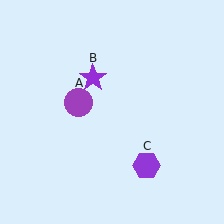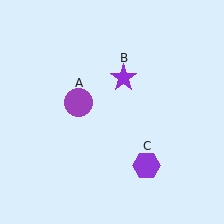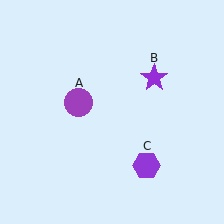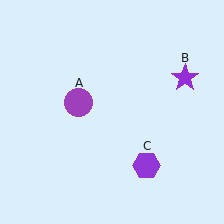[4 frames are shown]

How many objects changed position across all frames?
1 object changed position: purple star (object B).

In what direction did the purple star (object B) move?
The purple star (object B) moved right.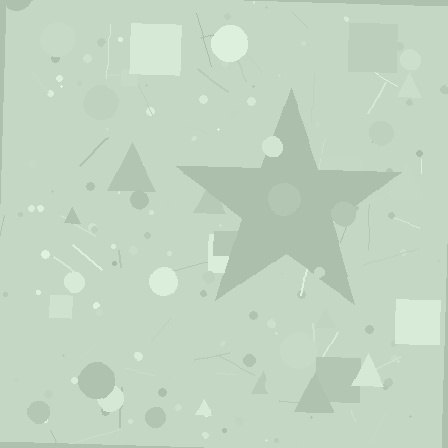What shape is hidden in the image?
A star is hidden in the image.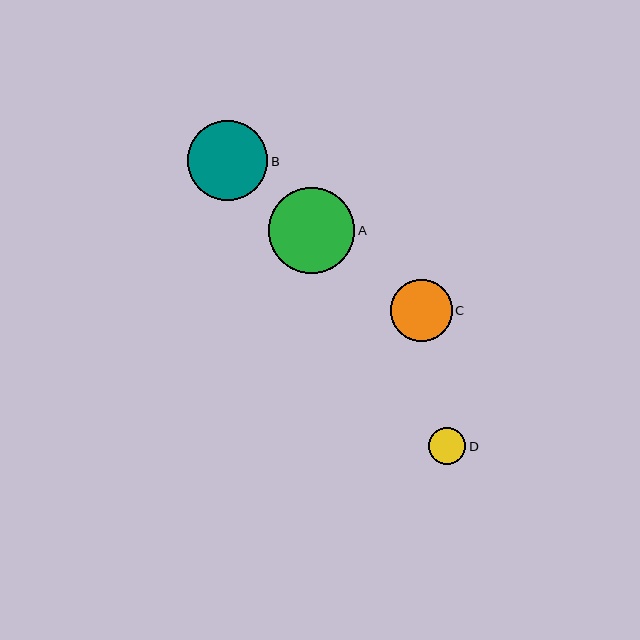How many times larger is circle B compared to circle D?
Circle B is approximately 2.2 times the size of circle D.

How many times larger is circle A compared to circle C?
Circle A is approximately 1.4 times the size of circle C.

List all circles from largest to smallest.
From largest to smallest: A, B, C, D.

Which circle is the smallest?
Circle D is the smallest with a size of approximately 37 pixels.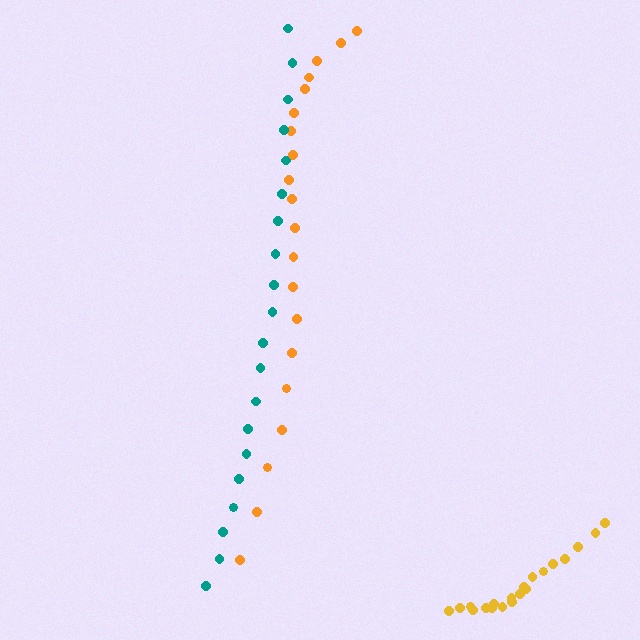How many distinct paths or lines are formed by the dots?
There are 3 distinct paths.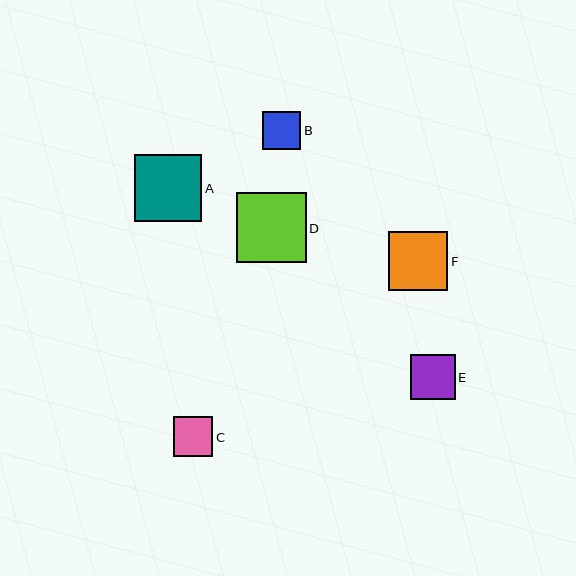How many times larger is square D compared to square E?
Square D is approximately 1.6 times the size of square E.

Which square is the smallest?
Square B is the smallest with a size of approximately 38 pixels.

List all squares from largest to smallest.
From largest to smallest: D, A, F, E, C, B.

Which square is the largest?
Square D is the largest with a size of approximately 70 pixels.